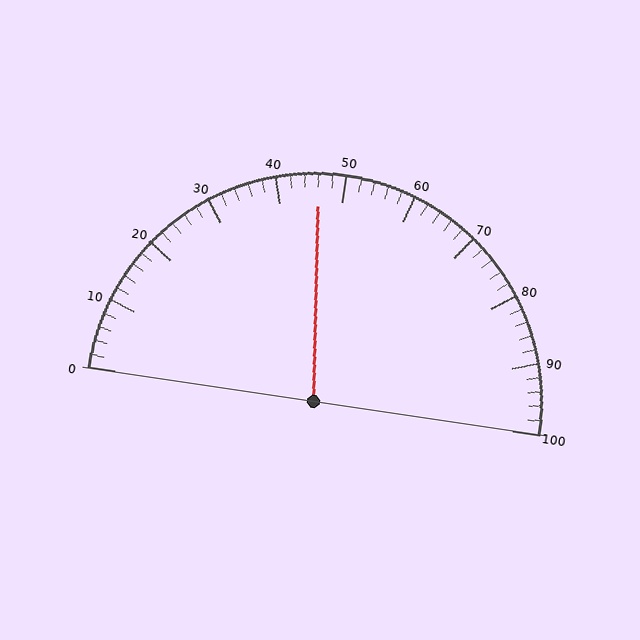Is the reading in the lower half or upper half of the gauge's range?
The reading is in the lower half of the range (0 to 100).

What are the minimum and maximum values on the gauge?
The gauge ranges from 0 to 100.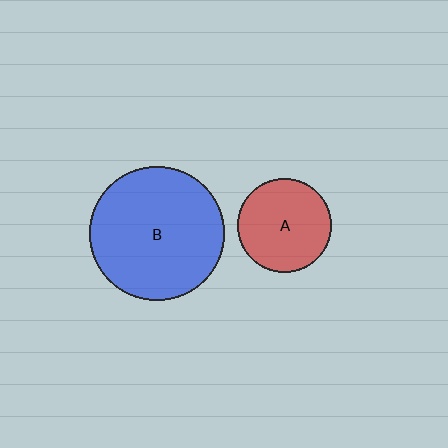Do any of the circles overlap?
No, none of the circles overlap.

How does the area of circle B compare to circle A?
Approximately 2.0 times.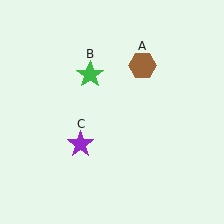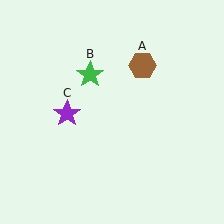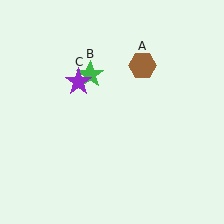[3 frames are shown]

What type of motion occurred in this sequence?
The purple star (object C) rotated clockwise around the center of the scene.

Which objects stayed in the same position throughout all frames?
Brown hexagon (object A) and green star (object B) remained stationary.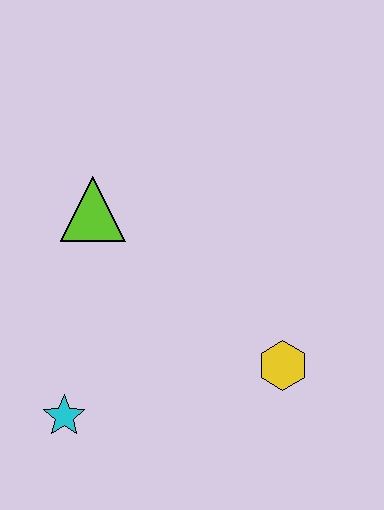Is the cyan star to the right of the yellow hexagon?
No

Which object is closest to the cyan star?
The lime triangle is closest to the cyan star.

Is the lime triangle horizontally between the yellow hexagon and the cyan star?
Yes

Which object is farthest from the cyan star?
The yellow hexagon is farthest from the cyan star.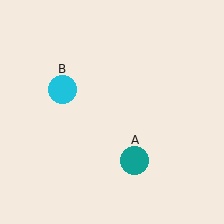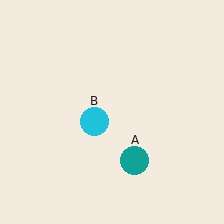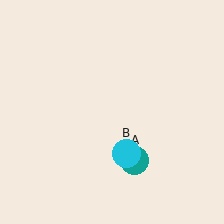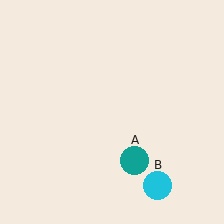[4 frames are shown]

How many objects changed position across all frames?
1 object changed position: cyan circle (object B).